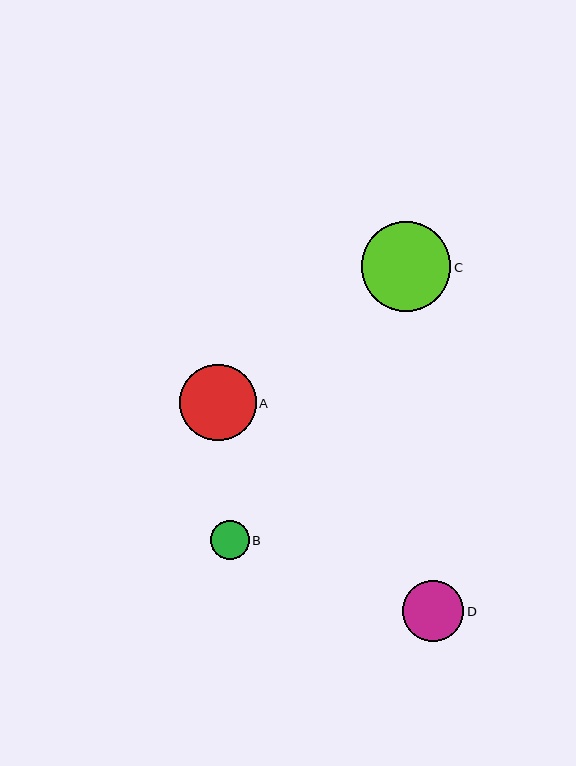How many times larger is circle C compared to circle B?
Circle C is approximately 2.3 times the size of circle B.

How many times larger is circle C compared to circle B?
Circle C is approximately 2.3 times the size of circle B.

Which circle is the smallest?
Circle B is the smallest with a size of approximately 39 pixels.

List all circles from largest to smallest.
From largest to smallest: C, A, D, B.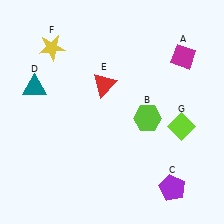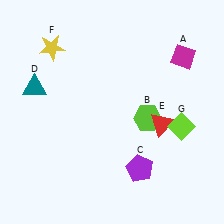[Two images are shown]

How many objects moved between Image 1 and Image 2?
2 objects moved between the two images.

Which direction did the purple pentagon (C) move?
The purple pentagon (C) moved left.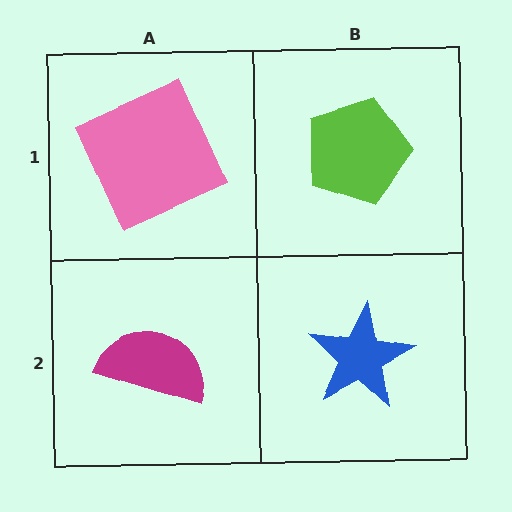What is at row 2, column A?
A magenta semicircle.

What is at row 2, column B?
A blue star.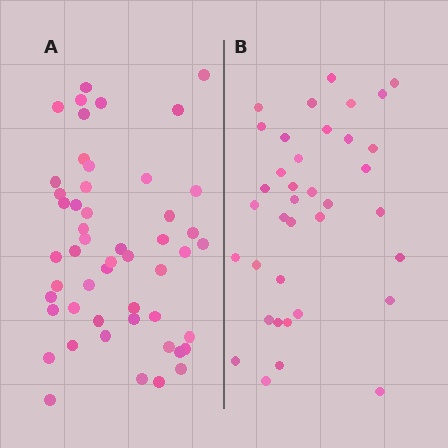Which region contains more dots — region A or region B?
Region A (the left region) has more dots.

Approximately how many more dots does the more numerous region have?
Region A has approximately 15 more dots than region B.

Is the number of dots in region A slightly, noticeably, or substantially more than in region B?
Region A has noticeably more, but not dramatically so. The ratio is roughly 1.4 to 1.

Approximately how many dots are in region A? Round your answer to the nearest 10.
About 50 dots. (The exact count is 51, which rounds to 50.)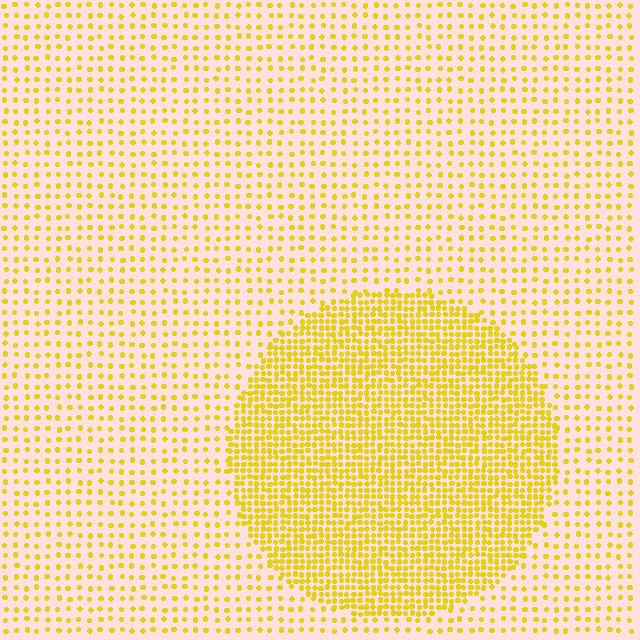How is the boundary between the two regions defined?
The boundary is defined by a change in element density (approximately 2.7x ratio). All elements are the same color, size, and shape.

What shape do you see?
I see a circle.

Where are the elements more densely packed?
The elements are more densely packed inside the circle boundary.